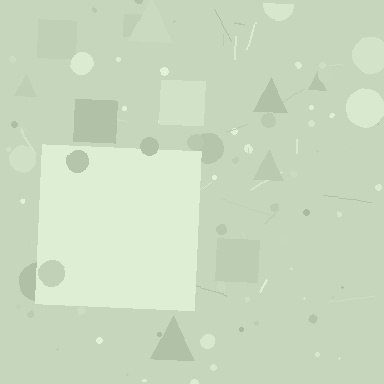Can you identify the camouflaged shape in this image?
The camouflaged shape is a square.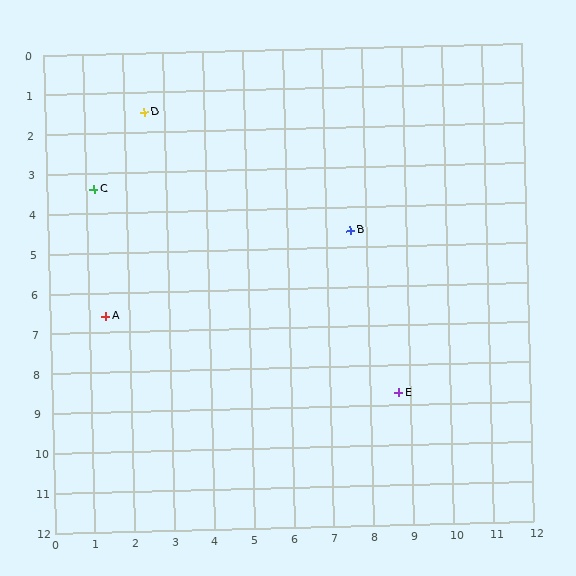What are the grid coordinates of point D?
Point D is at approximately (2.5, 1.5).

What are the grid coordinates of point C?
Point C is at approximately (1.2, 3.4).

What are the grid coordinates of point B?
Point B is at approximately (7.6, 4.6).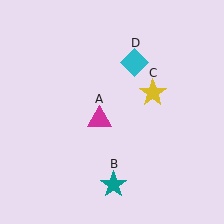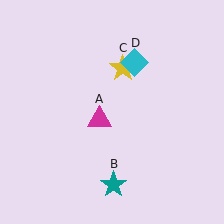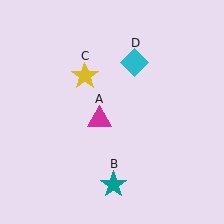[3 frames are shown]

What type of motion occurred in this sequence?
The yellow star (object C) rotated counterclockwise around the center of the scene.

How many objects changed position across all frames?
1 object changed position: yellow star (object C).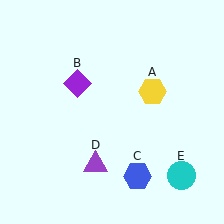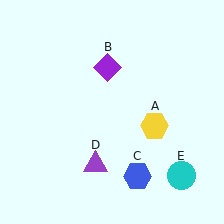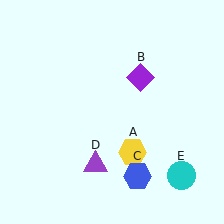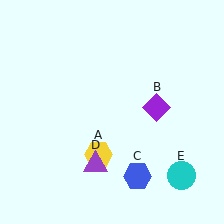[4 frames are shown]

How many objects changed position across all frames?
2 objects changed position: yellow hexagon (object A), purple diamond (object B).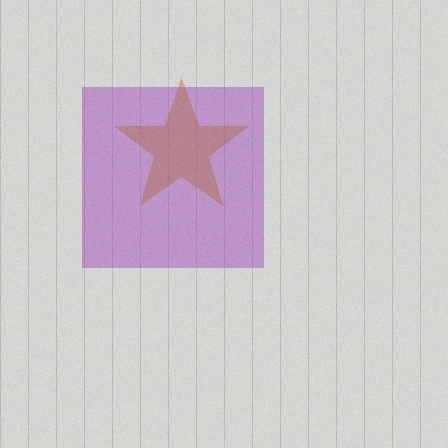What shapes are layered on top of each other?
The layered shapes are: a purple square, a brown star.